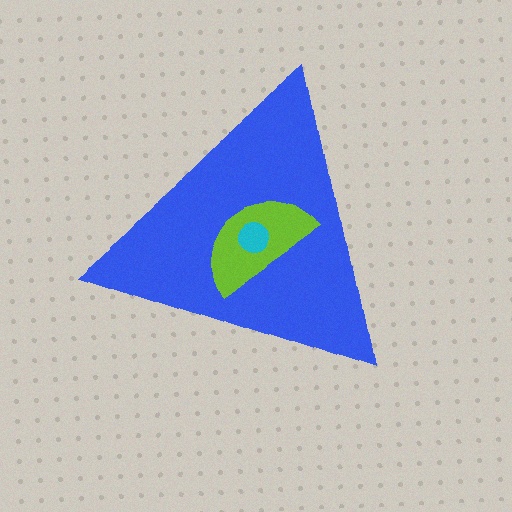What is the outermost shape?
The blue triangle.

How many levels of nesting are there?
3.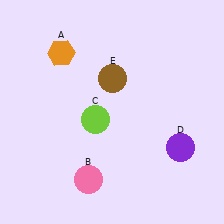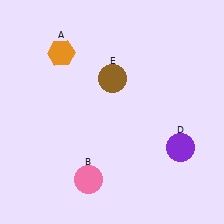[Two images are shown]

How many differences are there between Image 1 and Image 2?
There is 1 difference between the two images.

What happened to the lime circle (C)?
The lime circle (C) was removed in Image 2. It was in the bottom-left area of Image 1.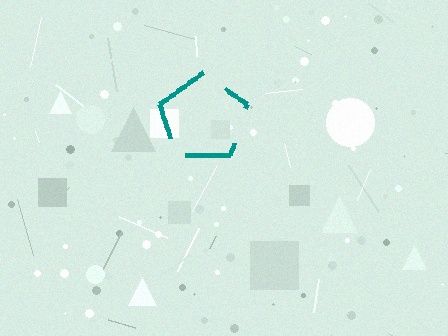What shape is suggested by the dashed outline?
The dashed outline suggests a pentagon.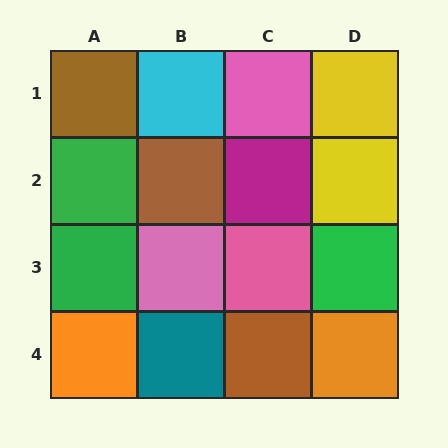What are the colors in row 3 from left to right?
Green, pink, pink, green.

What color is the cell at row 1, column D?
Yellow.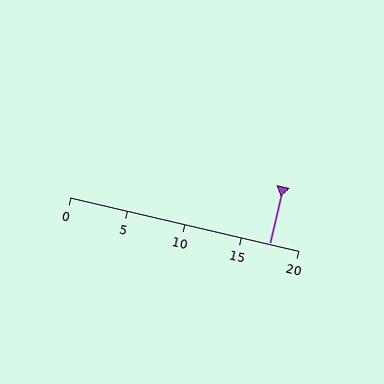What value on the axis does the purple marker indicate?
The marker indicates approximately 17.5.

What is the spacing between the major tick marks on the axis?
The major ticks are spaced 5 apart.